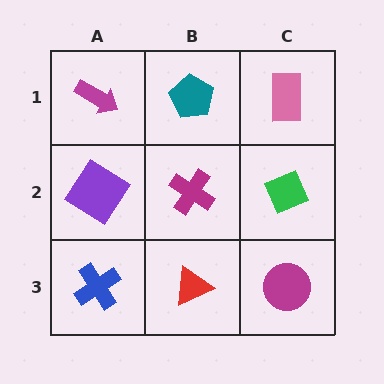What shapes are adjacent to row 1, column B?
A magenta cross (row 2, column B), a magenta arrow (row 1, column A), a pink rectangle (row 1, column C).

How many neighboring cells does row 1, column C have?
2.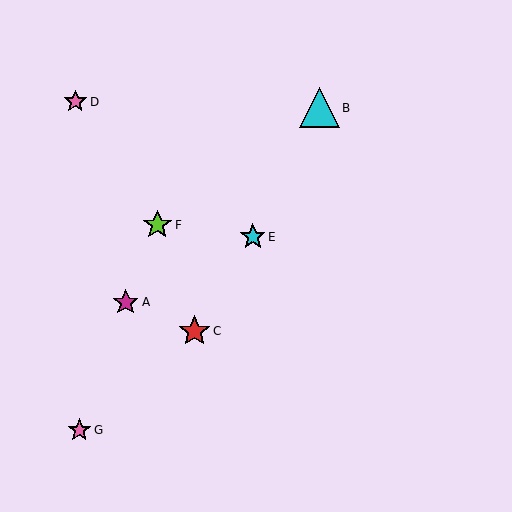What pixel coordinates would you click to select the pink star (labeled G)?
Click at (79, 430) to select the pink star G.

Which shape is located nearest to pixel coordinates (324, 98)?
The cyan triangle (labeled B) at (319, 108) is nearest to that location.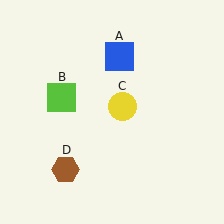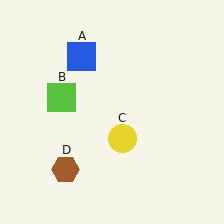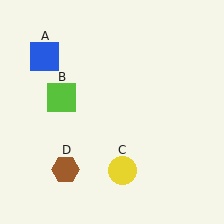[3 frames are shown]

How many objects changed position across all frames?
2 objects changed position: blue square (object A), yellow circle (object C).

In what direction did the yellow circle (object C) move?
The yellow circle (object C) moved down.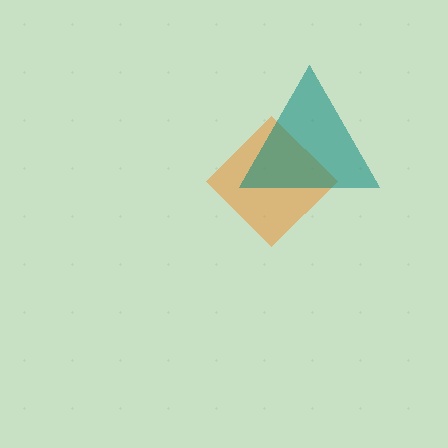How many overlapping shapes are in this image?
There are 2 overlapping shapes in the image.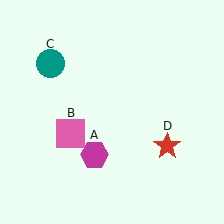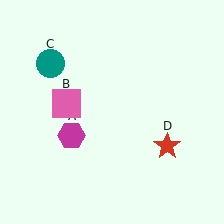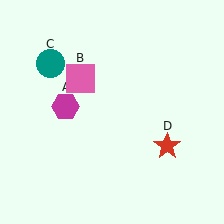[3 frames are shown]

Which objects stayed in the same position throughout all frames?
Teal circle (object C) and red star (object D) remained stationary.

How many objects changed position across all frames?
2 objects changed position: magenta hexagon (object A), pink square (object B).